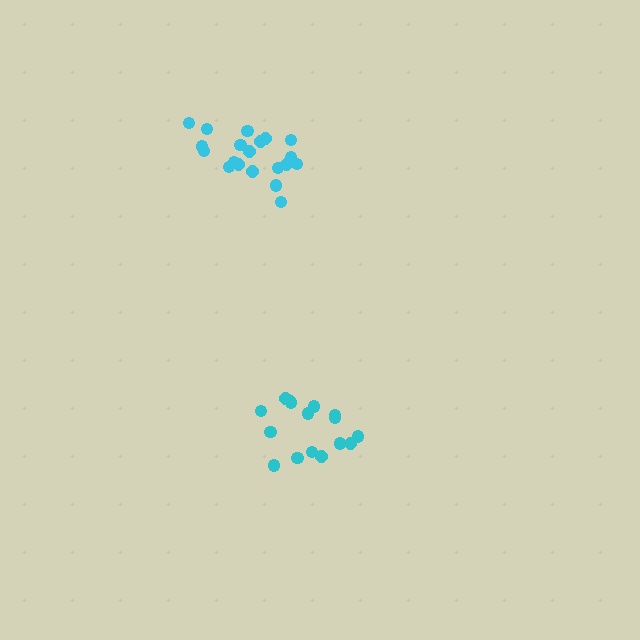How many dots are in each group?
Group 1: 21 dots, Group 2: 16 dots (37 total).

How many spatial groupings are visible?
There are 2 spatial groupings.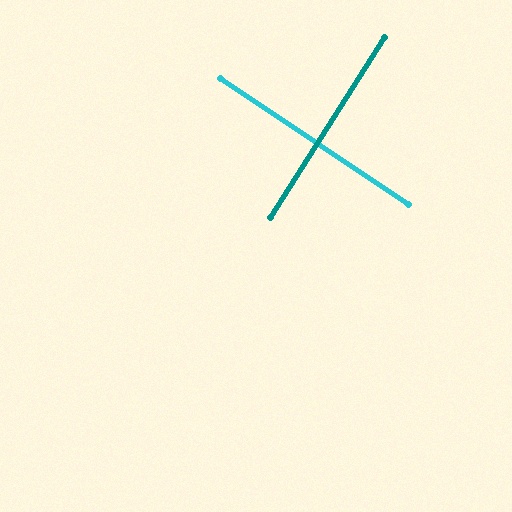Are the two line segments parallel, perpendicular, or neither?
Perpendicular — they meet at approximately 88°.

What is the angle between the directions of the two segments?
Approximately 88 degrees.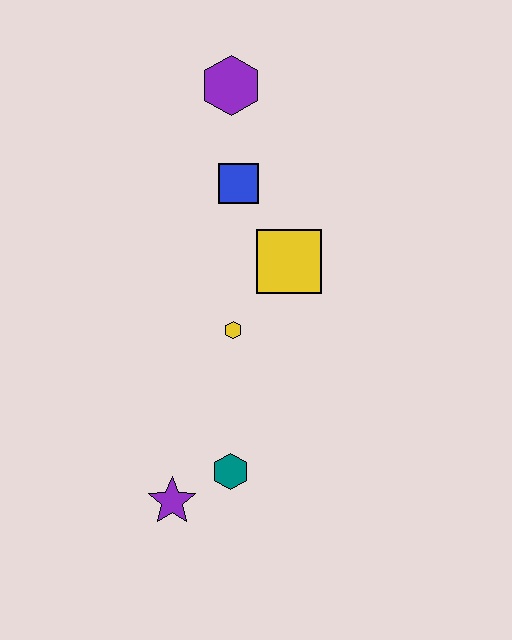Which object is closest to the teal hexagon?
The purple star is closest to the teal hexagon.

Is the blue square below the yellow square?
No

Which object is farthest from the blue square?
The purple star is farthest from the blue square.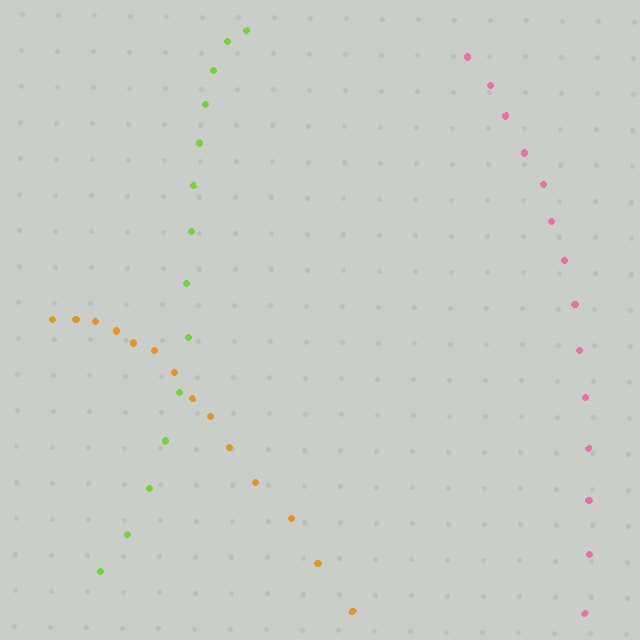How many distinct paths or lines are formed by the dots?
There are 3 distinct paths.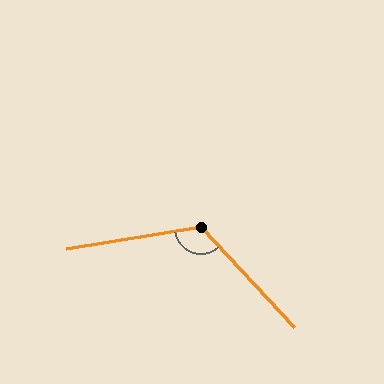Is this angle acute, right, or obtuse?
It is obtuse.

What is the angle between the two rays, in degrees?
Approximately 124 degrees.